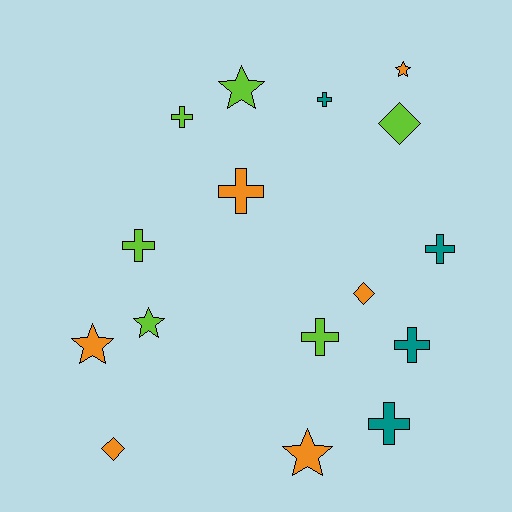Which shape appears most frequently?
Cross, with 8 objects.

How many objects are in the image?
There are 16 objects.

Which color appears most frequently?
Lime, with 6 objects.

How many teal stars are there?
There are no teal stars.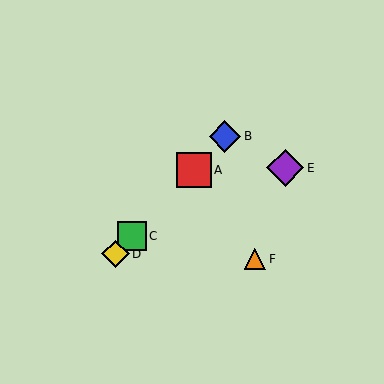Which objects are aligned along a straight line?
Objects A, B, C, D are aligned along a straight line.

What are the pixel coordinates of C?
Object C is at (132, 236).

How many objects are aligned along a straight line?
4 objects (A, B, C, D) are aligned along a straight line.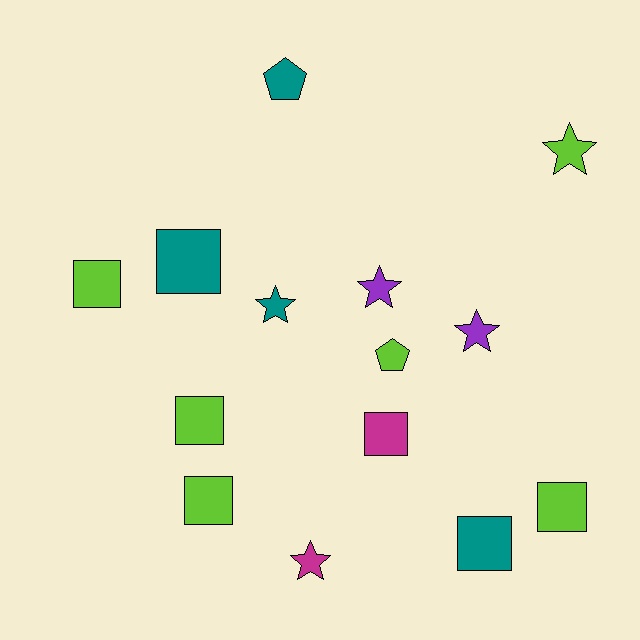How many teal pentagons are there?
There is 1 teal pentagon.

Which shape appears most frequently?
Square, with 7 objects.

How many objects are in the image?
There are 14 objects.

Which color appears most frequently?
Lime, with 6 objects.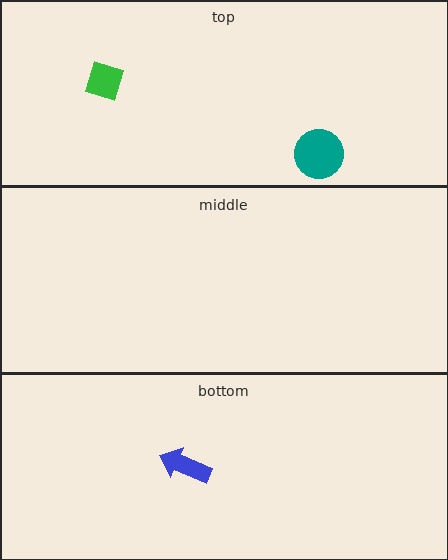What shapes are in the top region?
The green diamond, the teal circle.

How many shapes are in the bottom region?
1.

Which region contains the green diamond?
The top region.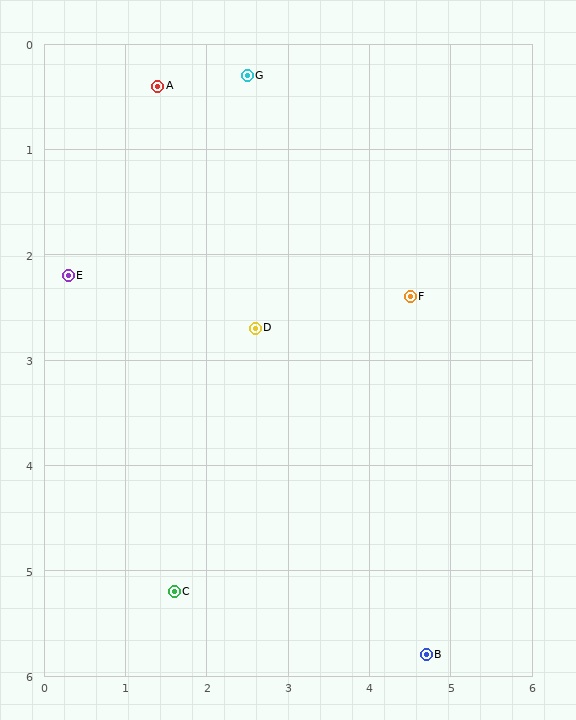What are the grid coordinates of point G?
Point G is at approximately (2.5, 0.3).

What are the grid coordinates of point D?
Point D is at approximately (2.6, 2.7).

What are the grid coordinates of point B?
Point B is at approximately (4.7, 5.8).